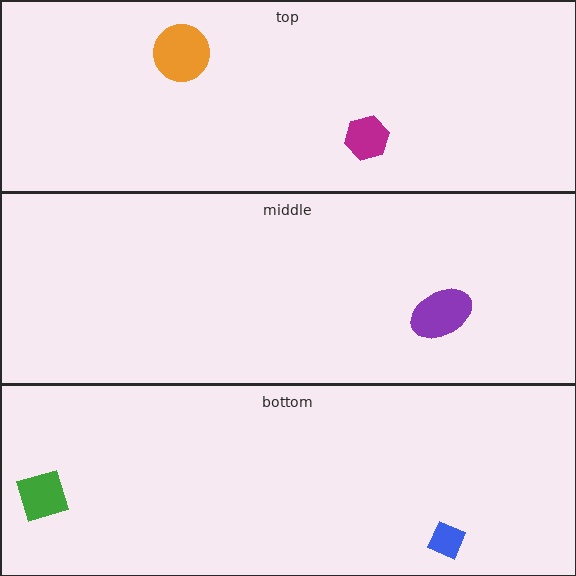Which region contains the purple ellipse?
The middle region.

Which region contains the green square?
The bottom region.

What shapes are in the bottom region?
The blue diamond, the green square.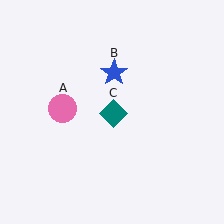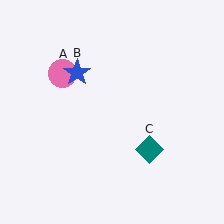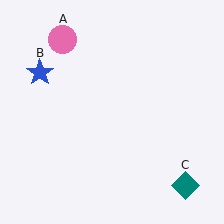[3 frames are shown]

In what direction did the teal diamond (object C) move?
The teal diamond (object C) moved down and to the right.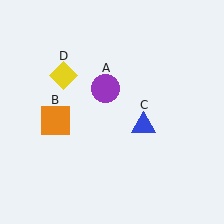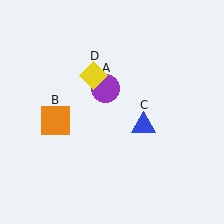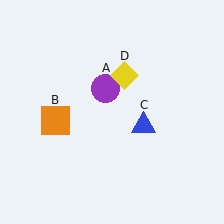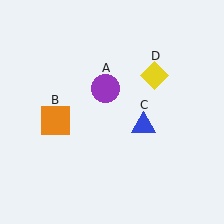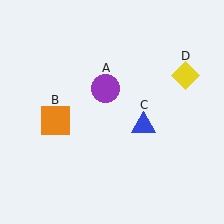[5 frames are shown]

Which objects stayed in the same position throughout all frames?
Purple circle (object A) and orange square (object B) and blue triangle (object C) remained stationary.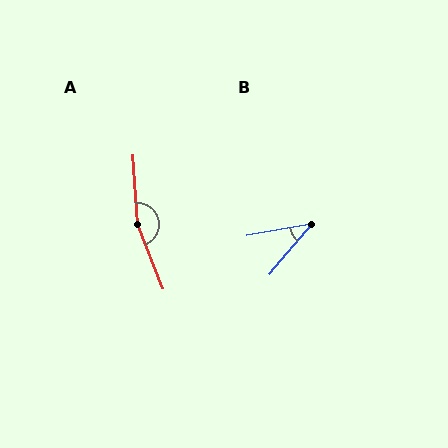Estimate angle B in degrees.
Approximately 40 degrees.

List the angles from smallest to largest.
B (40°), A (162°).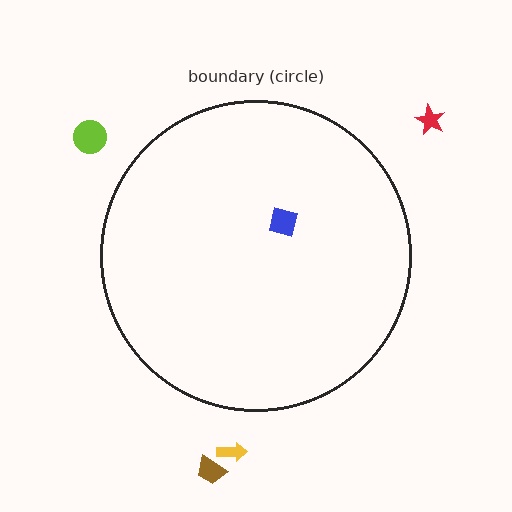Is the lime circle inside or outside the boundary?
Outside.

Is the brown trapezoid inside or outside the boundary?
Outside.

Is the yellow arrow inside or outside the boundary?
Outside.